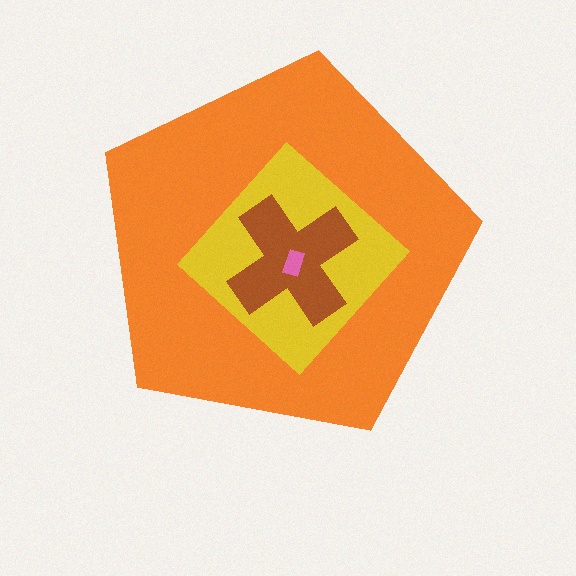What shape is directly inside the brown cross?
The pink rectangle.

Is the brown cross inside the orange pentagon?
Yes.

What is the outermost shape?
The orange pentagon.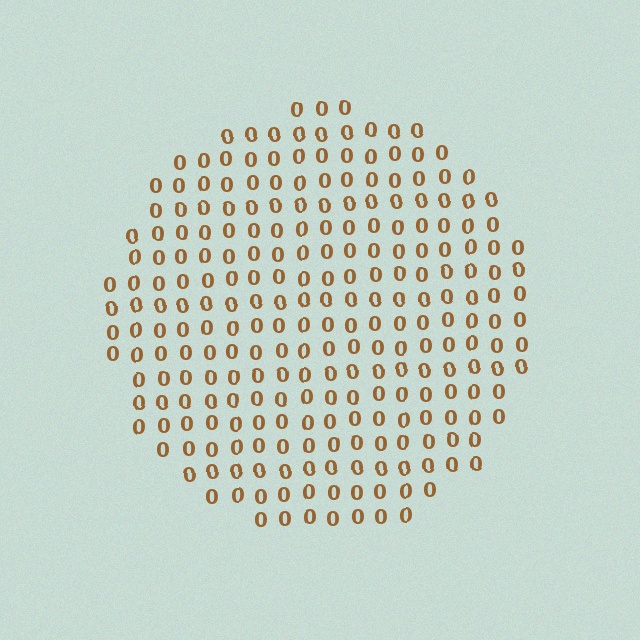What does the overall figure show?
The overall figure shows a circle.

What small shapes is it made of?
It is made of small digit 0's.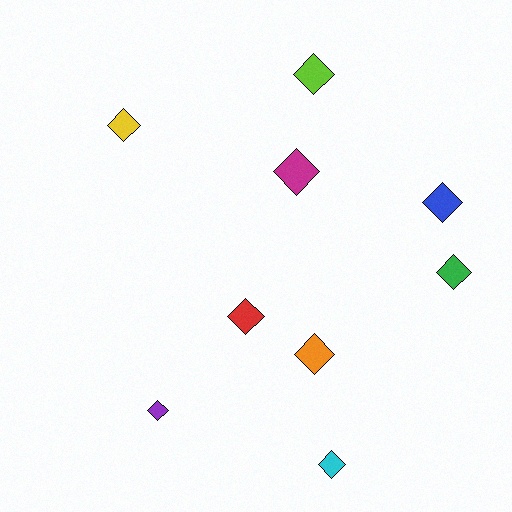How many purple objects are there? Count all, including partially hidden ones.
There is 1 purple object.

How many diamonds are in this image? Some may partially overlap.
There are 9 diamonds.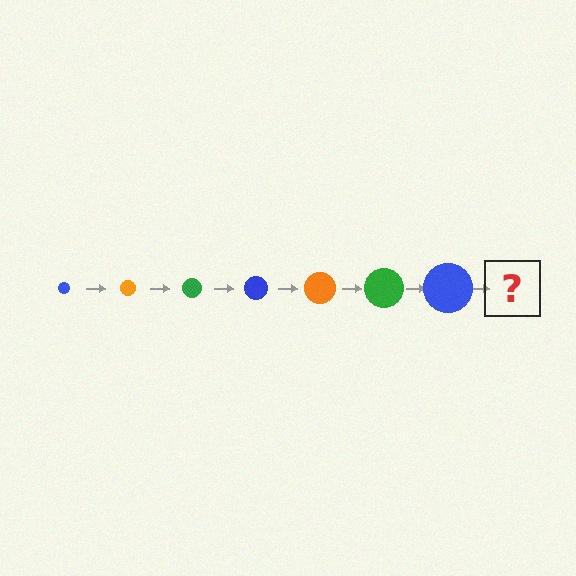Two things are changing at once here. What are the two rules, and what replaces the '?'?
The two rules are that the circle grows larger each step and the color cycles through blue, orange, and green. The '?' should be an orange circle, larger than the previous one.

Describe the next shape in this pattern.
It should be an orange circle, larger than the previous one.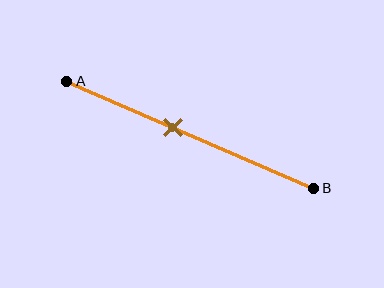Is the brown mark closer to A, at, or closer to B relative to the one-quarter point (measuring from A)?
The brown mark is closer to point B than the one-quarter point of segment AB.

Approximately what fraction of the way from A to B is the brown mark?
The brown mark is approximately 45% of the way from A to B.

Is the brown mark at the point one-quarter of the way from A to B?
No, the mark is at about 45% from A, not at the 25% one-quarter point.